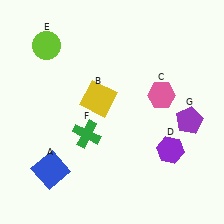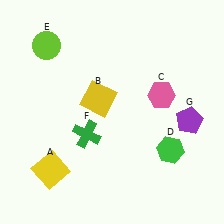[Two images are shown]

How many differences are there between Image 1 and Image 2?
There are 2 differences between the two images.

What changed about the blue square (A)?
In Image 1, A is blue. In Image 2, it changed to yellow.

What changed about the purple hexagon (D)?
In Image 1, D is purple. In Image 2, it changed to green.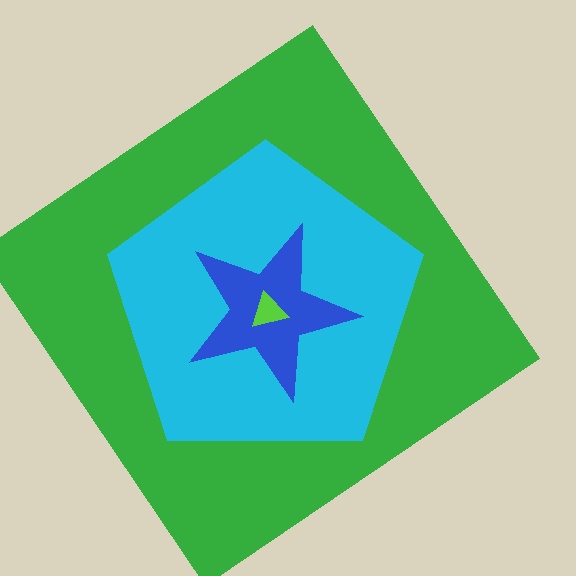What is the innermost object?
The lime triangle.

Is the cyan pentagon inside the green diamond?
Yes.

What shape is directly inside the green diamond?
The cyan pentagon.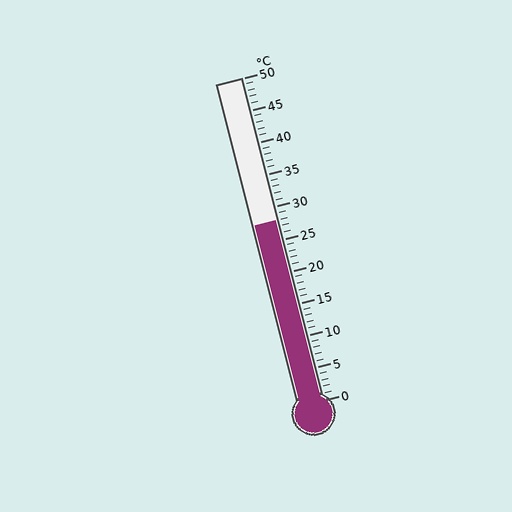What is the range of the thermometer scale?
The thermometer scale ranges from 0°C to 50°C.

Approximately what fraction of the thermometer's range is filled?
The thermometer is filled to approximately 55% of its range.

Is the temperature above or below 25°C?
The temperature is above 25°C.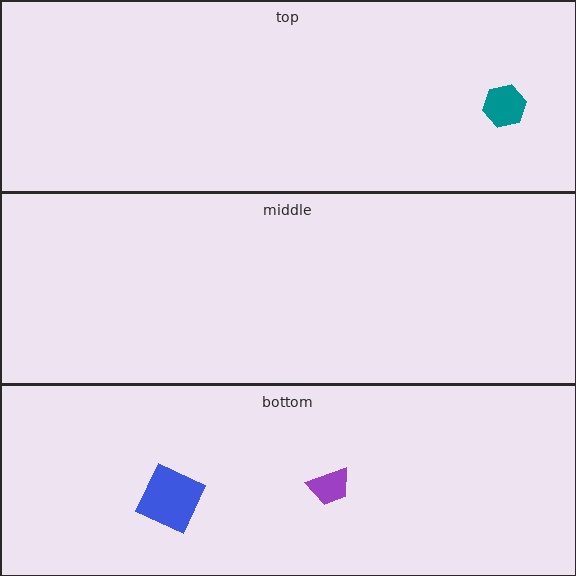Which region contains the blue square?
The bottom region.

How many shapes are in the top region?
1.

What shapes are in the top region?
The teal hexagon.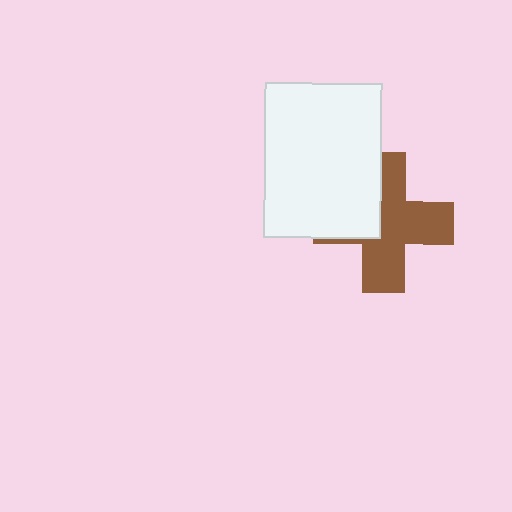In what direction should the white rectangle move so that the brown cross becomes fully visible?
The white rectangle should move left. That is the shortest direction to clear the overlap and leave the brown cross fully visible.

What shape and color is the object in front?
The object in front is a white rectangle.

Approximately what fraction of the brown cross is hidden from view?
Roughly 34% of the brown cross is hidden behind the white rectangle.